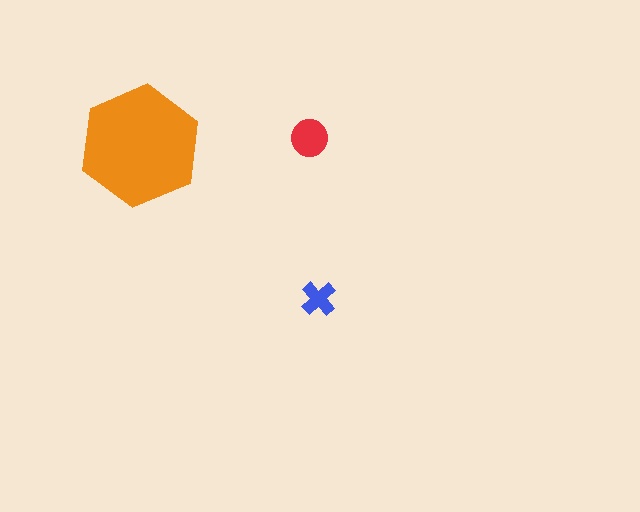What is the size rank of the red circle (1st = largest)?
2nd.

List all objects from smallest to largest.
The blue cross, the red circle, the orange hexagon.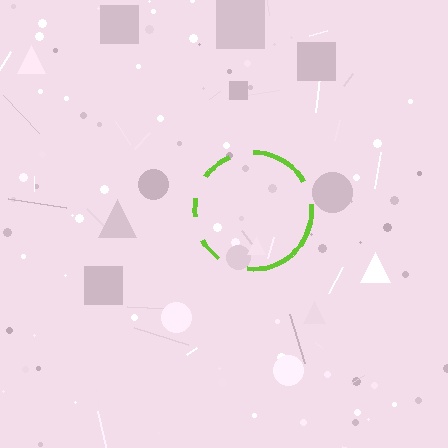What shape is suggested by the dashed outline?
The dashed outline suggests a circle.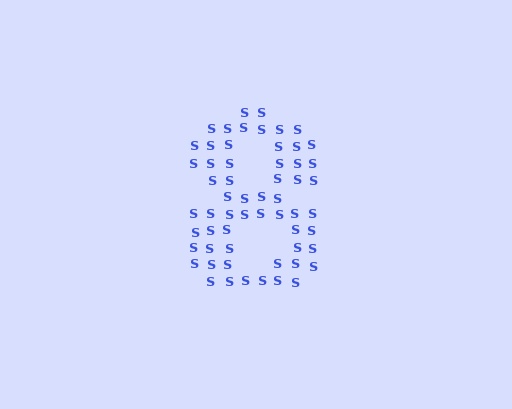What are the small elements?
The small elements are letter S's.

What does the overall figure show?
The overall figure shows the digit 8.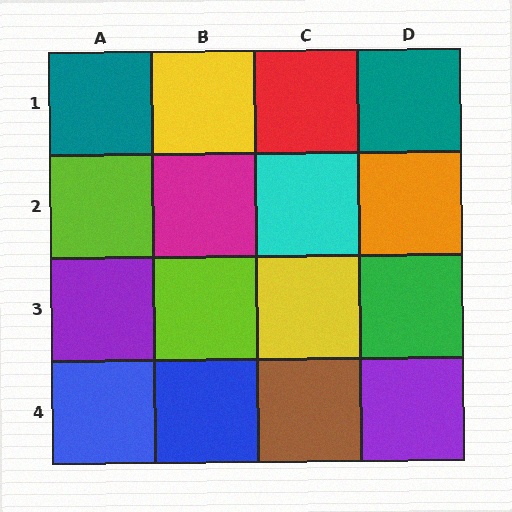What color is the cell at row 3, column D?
Green.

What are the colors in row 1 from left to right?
Teal, yellow, red, teal.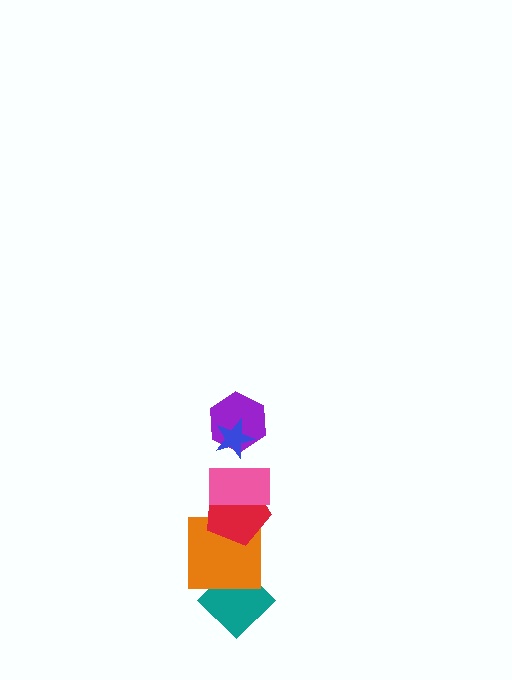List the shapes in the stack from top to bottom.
From top to bottom: the blue star, the purple hexagon, the pink rectangle, the red pentagon, the orange square, the teal diamond.